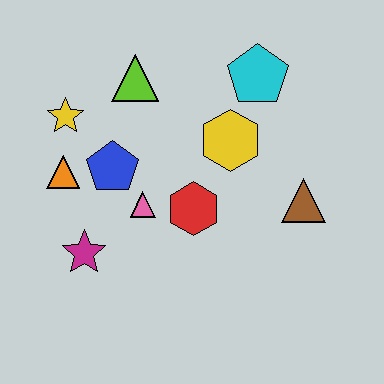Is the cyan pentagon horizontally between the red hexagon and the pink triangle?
No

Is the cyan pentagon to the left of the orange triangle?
No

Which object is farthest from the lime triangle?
The brown triangle is farthest from the lime triangle.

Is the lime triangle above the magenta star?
Yes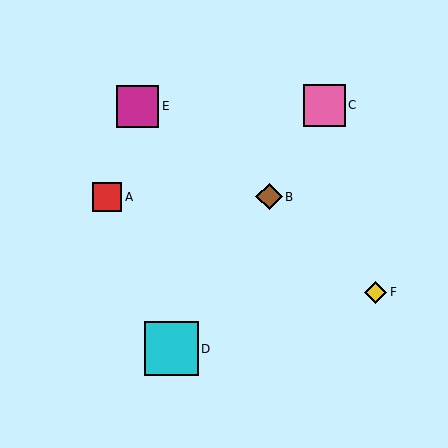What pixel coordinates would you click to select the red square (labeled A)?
Click at (107, 197) to select the red square A.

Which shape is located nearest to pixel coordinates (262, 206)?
The brown diamond (labeled B) at (269, 197) is nearest to that location.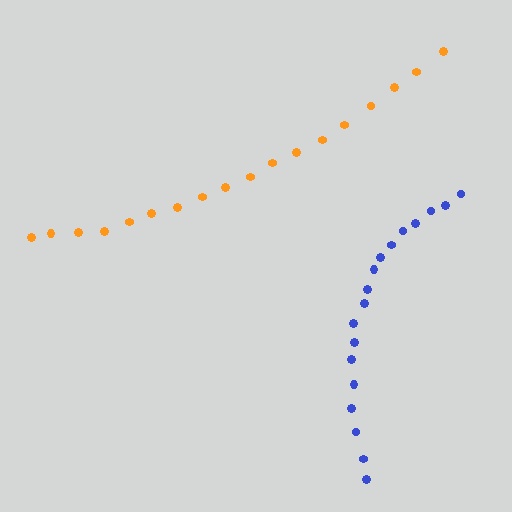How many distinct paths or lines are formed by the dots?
There are 2 distinct paths.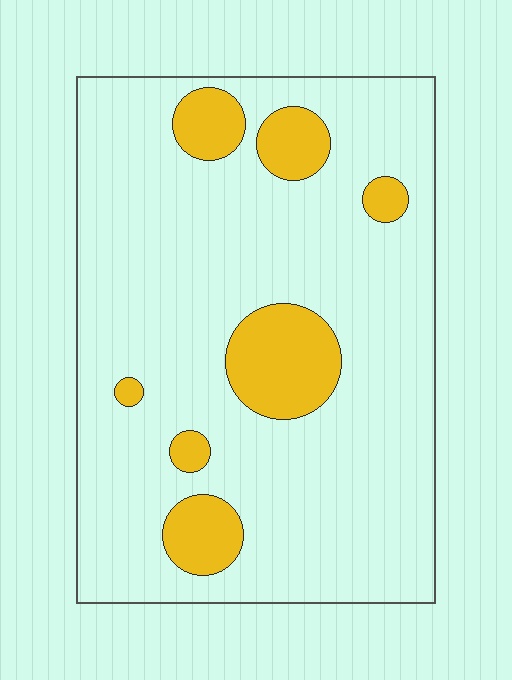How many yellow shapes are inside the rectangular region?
7.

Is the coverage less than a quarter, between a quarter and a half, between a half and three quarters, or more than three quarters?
Less than a quarter.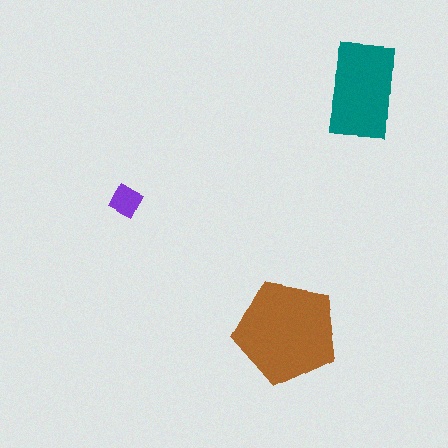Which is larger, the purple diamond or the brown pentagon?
The brown pentagon.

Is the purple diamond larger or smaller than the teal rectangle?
Smaller.